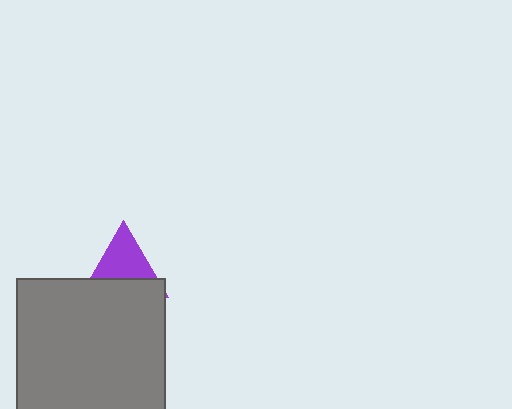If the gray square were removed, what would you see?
You would see the complete purple triangle.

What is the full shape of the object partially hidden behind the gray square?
The partially hidden object is a purple triangle.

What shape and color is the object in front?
The object in front is a gray square.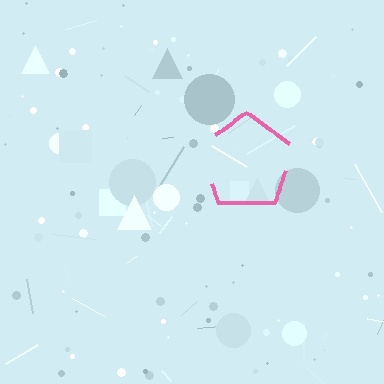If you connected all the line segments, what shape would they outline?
They would outline a pentagon.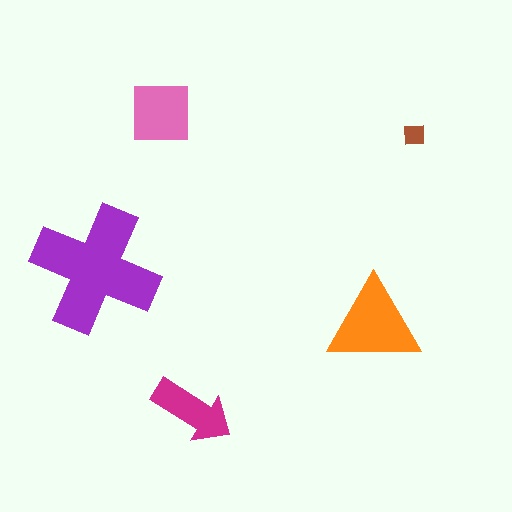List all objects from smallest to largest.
The brown square, the magenta arrow, the pink square, the orange triangle, the purple cross.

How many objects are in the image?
There are 5 objects in the image.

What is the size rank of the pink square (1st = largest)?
3rd.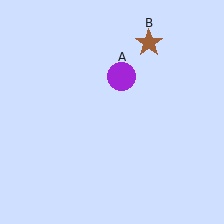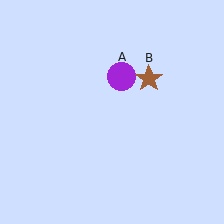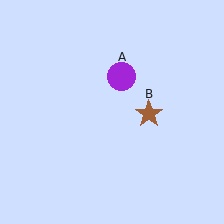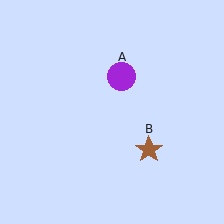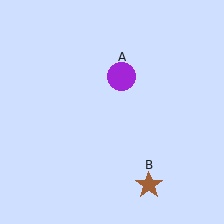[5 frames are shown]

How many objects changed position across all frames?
1 object changed position: brown star (object B).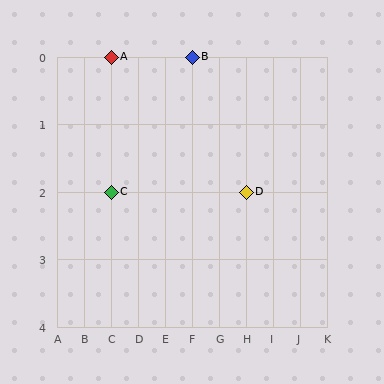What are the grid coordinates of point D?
Point D is at grid coordinates (H, 2).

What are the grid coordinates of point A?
Point A is at grid coordinates (C, 0).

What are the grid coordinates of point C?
Point C is at grid coordinates (C, 2).